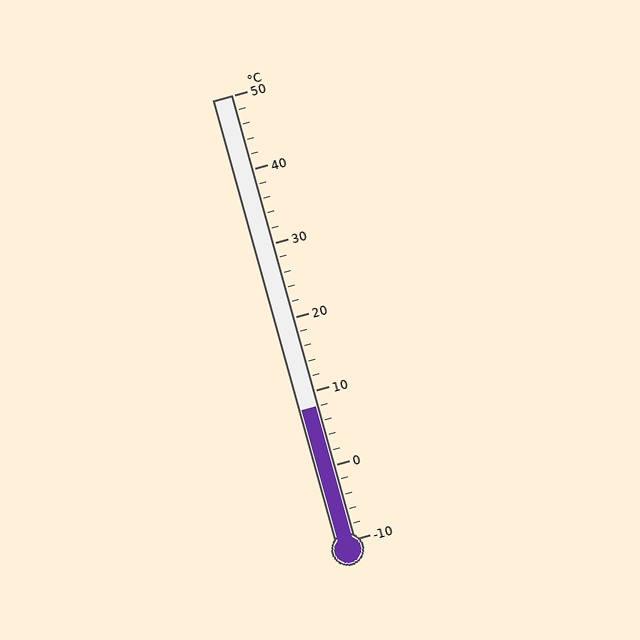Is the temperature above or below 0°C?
The temperature is above 0°C.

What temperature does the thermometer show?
The thermometer shows approximately 8°C.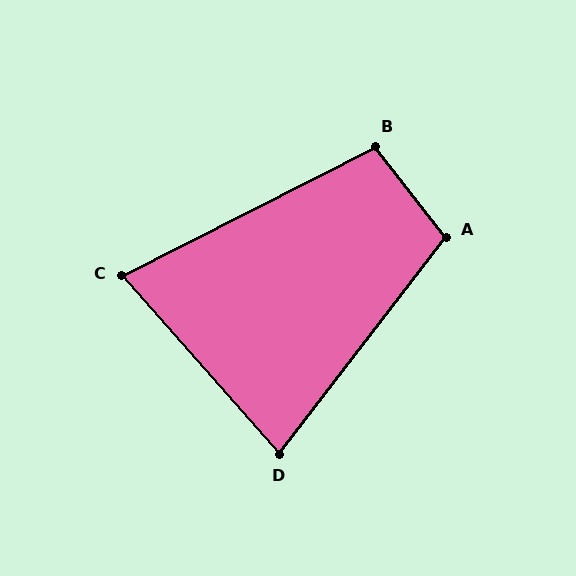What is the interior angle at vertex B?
Approximately 101 degrees (obtuse).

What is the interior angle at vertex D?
Approximately 79 degrees (acute).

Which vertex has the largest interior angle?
A, at approximately 104 degrees.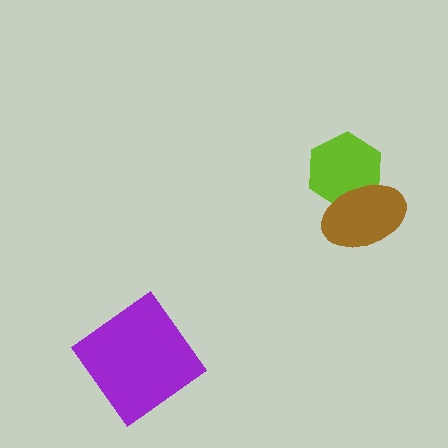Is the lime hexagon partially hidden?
Yes, it is partially covered by another shape.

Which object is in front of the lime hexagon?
The brown ellipse is in front of the lime hexagon.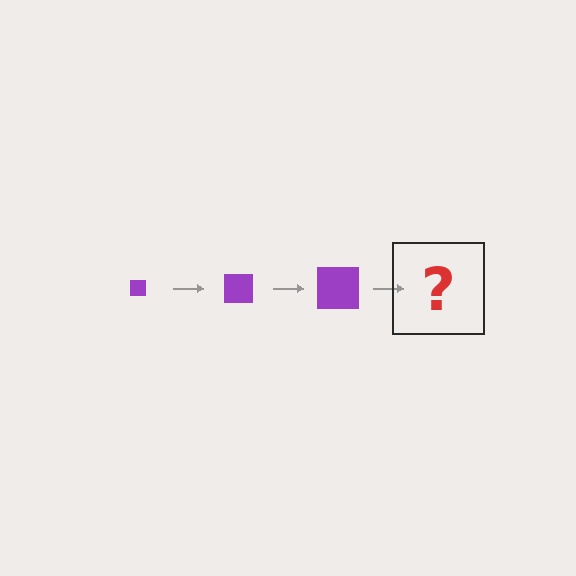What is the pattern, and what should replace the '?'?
The pattern is that the square gets progressively larger each step. The '?' should be a purple square, larger than the previous one.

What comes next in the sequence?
The next element should be a purple square, larger than the previous one.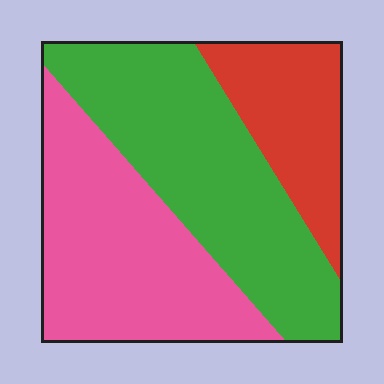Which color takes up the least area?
Red, at roughly 20%.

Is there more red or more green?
Green.